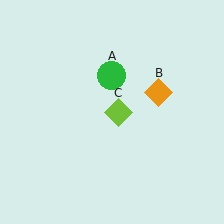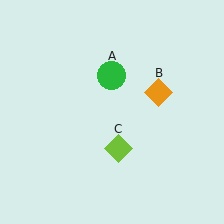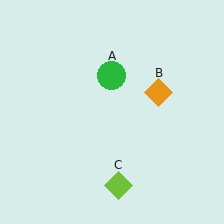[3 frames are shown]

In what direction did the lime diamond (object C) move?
The lime diamond (object C) moved down.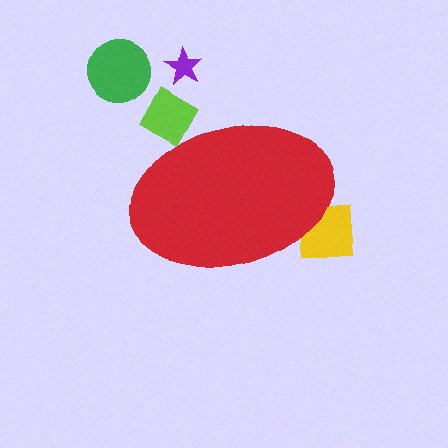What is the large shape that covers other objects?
A red ellipse.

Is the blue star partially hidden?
Yes, the blue star is partially hidden behind the red ellipse.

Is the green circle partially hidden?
No, the green circle is fully visible.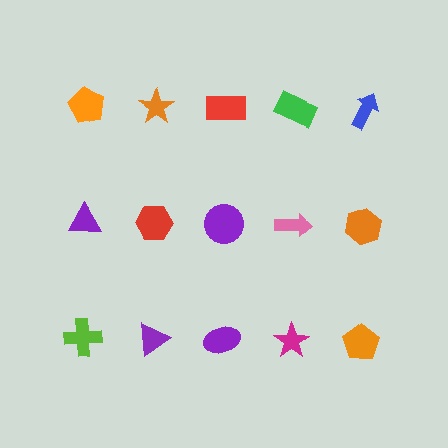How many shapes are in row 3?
5 shapes.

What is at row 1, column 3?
A red rectangle.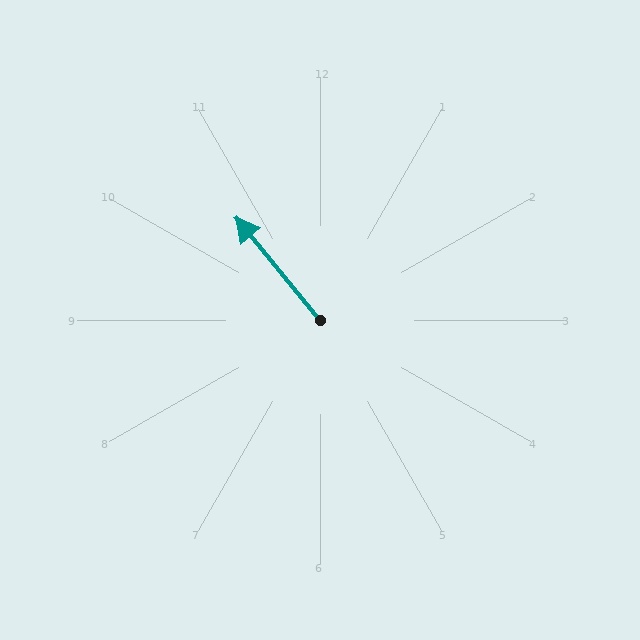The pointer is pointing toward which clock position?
Roughly 11 o'clock.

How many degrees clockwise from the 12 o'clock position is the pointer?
Approximately 321 degrees.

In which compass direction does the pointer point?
Northwest.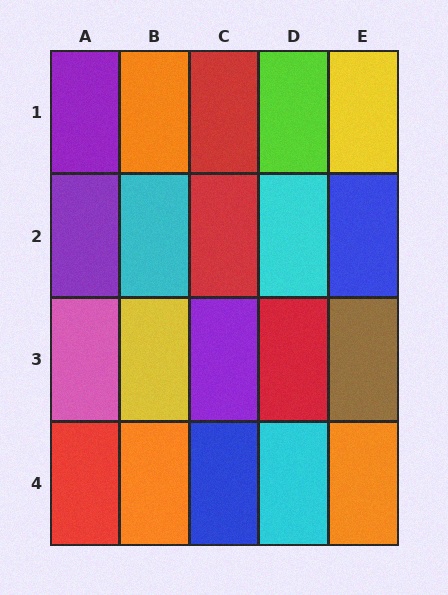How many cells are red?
4 cells are red.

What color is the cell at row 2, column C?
Red.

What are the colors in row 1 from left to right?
Purple, orange, red, lime, yellow.